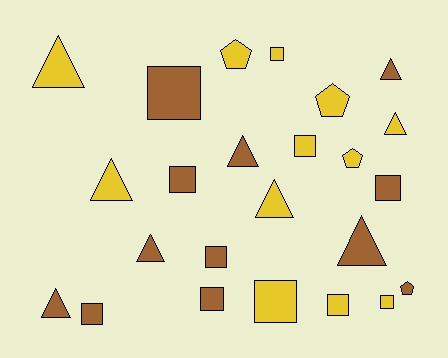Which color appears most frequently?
Yellow, with 12 objects.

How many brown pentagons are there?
There is 1 brown pentagon.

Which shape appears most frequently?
Square, with 11 objects.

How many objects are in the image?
There are 24 objects.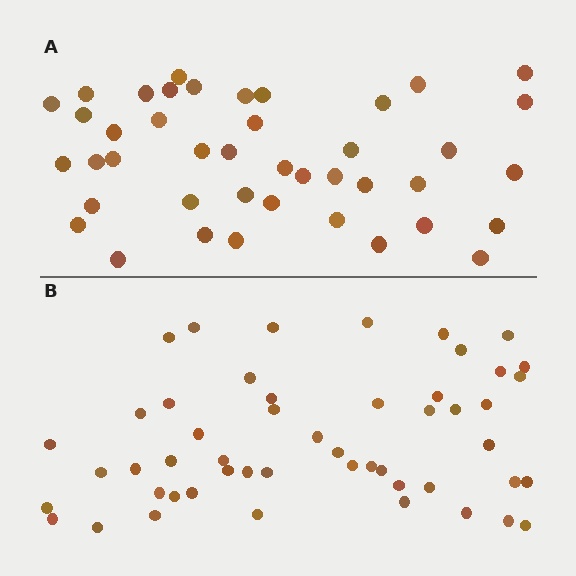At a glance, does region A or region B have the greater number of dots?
Region B (the bottom region) has more dots.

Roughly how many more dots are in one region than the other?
Region B has roughly 8 or so more dots than region A.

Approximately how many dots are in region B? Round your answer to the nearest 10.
About 50 dots. (The exact count is 51, which rounds to 50.)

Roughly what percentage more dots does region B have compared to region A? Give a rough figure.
About 20% more.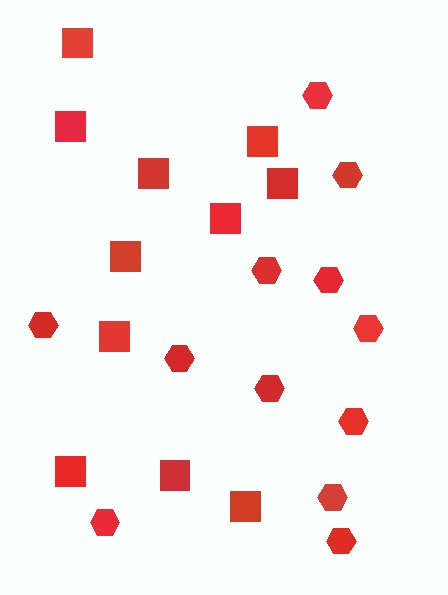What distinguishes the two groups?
There are 2 groups: one group of squares (11) and one group of hexagons (12).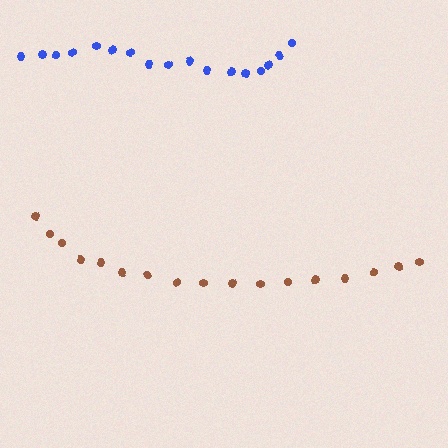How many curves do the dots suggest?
There are 2 distinct paths.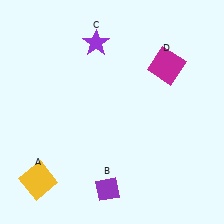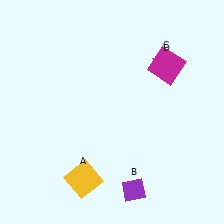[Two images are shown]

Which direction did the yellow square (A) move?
The yellow square (A) moved right.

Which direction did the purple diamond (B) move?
The purple diamond (B) moved right.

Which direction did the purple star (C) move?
The purple star (C) moved right.